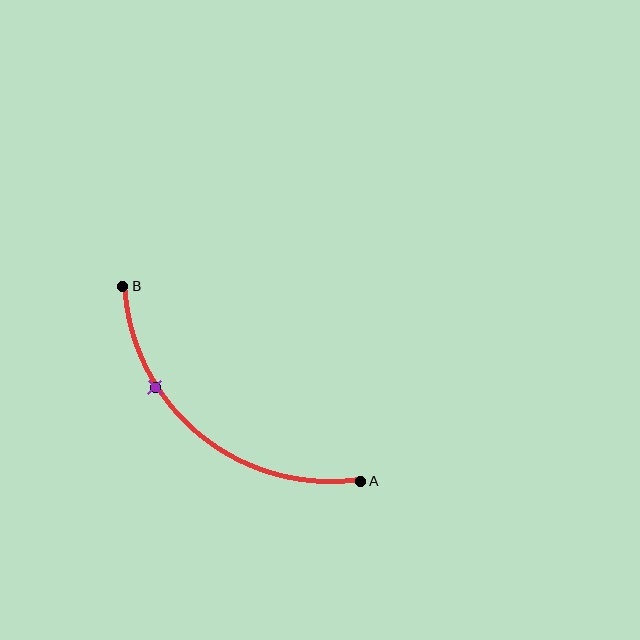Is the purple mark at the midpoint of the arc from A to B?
No. The purple mark lies on the arc but is closer to endpoint B. The arc midpoint would be at the point on the curve equidistant along the arc from both A and B.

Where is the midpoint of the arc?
The arc midpoint is the point on the curve farthest from the straight line joining A and B. It sits below and to the left of that line.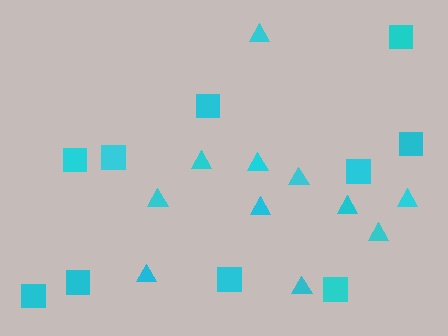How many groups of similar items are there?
There are 2 groups: one group of squares (10) and one group of triangles (11).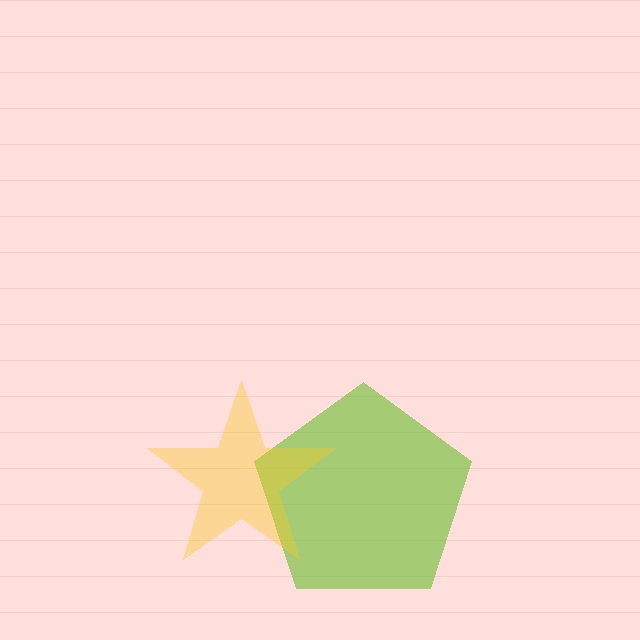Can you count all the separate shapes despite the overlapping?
Yes, there are 2 separate shapes.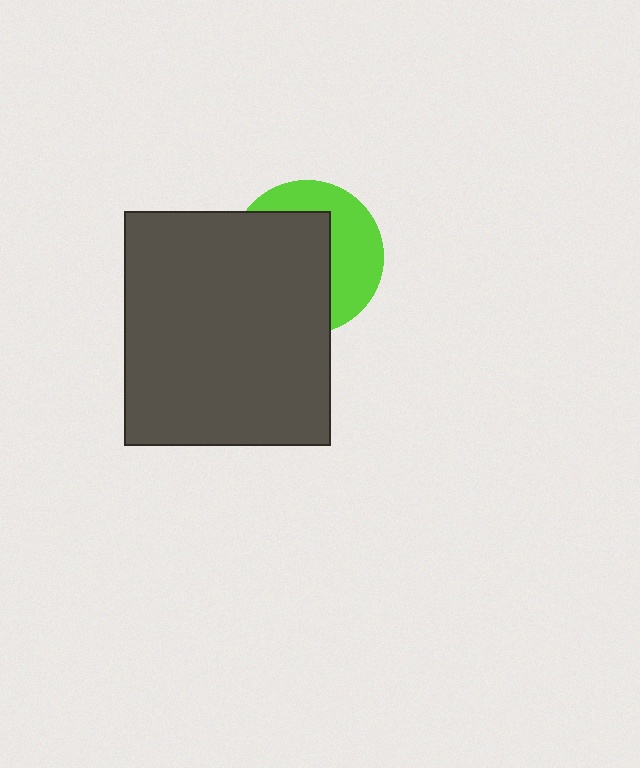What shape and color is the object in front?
The object in front is a dark gray rectangle.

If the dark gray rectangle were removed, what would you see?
You would see the complete lime circle.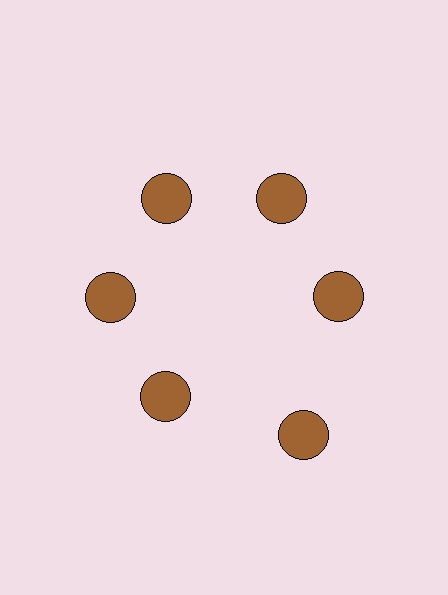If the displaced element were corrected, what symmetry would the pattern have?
It would have 6-fold rotational symmetry — the pattern would map onto itself every 60 degrees.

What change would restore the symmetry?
The symmetry would be restored by moving it inward, back onto the ring so that all 6 circles sit at equal angles and equal distance from the center.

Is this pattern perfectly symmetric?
No. The 6 brown circles are arranged in a ring, but one element near the 5 o'clock position is pushed outward from the center, breaking the 6-fold rotational symmetry.